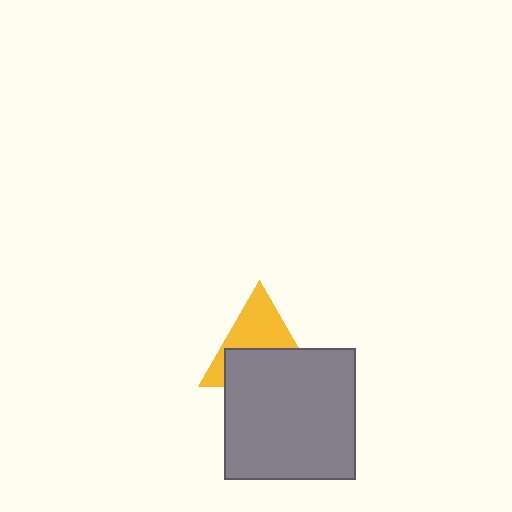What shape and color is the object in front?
The object in front is a gray square.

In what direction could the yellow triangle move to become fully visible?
The yellow triangle could move up. That would shift it out from behind the gray square entirely.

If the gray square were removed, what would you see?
You would see the complete yellow triangle.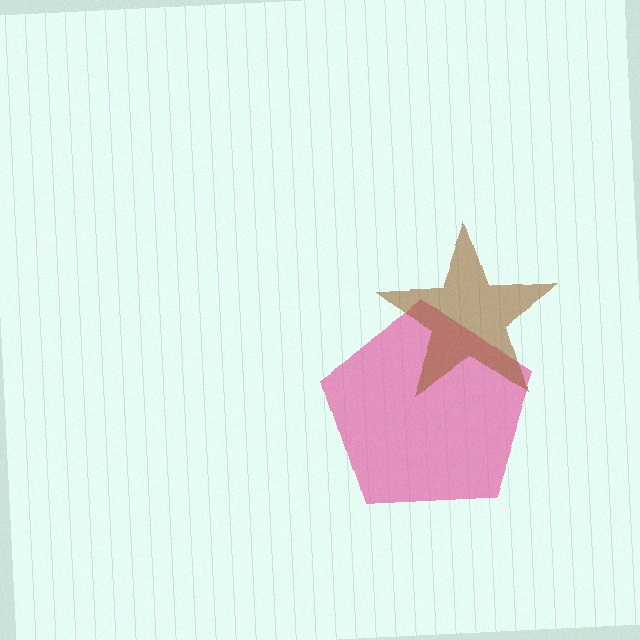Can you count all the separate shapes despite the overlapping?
Yes, there are 2 separate shapes.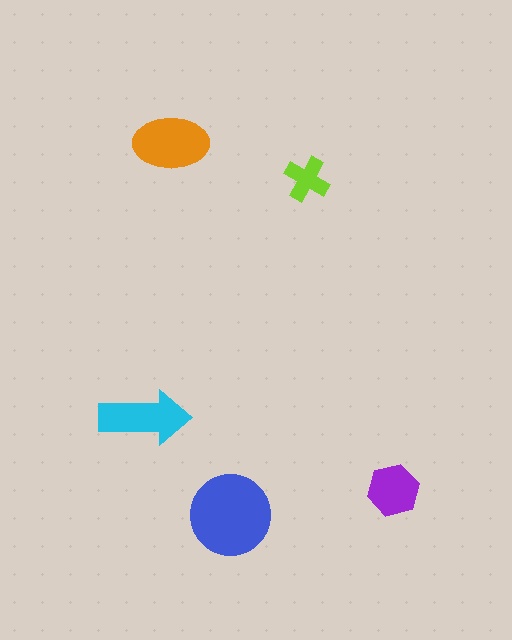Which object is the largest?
The blue circle.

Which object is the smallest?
The lime cross.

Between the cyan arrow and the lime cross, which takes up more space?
The cyan arrow.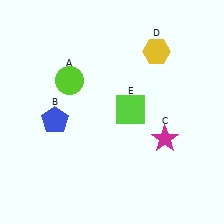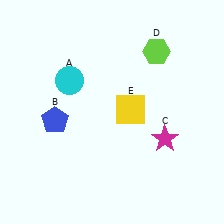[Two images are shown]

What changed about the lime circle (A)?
In Image 1, A is lime. In Image 2, it changed to cyan.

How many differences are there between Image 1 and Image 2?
There are 3 differences between the two images.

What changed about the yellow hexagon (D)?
In Image 1, D is yellow. In Image 2, it changed to lime.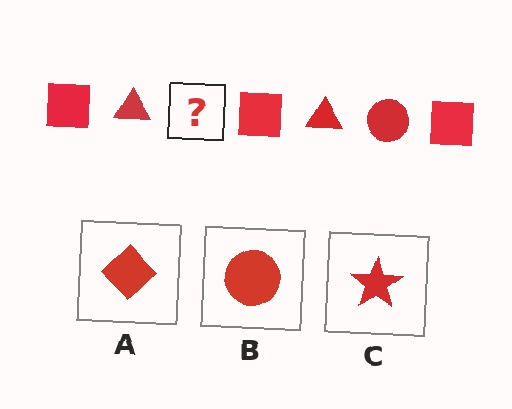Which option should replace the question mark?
Option B.